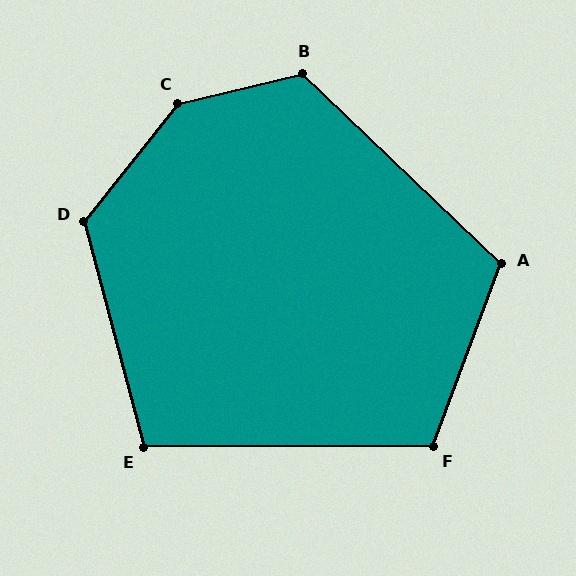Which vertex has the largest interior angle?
C, at approximately 142 degrees.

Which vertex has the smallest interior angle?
E, at approximately 105 degrees.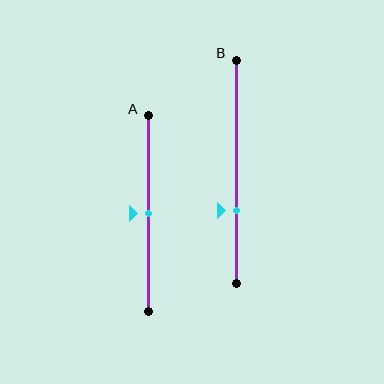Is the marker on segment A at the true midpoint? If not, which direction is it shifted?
Yes, the marker on segment A is at the true midpoint.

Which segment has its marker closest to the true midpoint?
Segment A has its marker closest to the true midpoint.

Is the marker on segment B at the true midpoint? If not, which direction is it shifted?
No, the marker on segment B is shifted downward by about 17% of the segment length.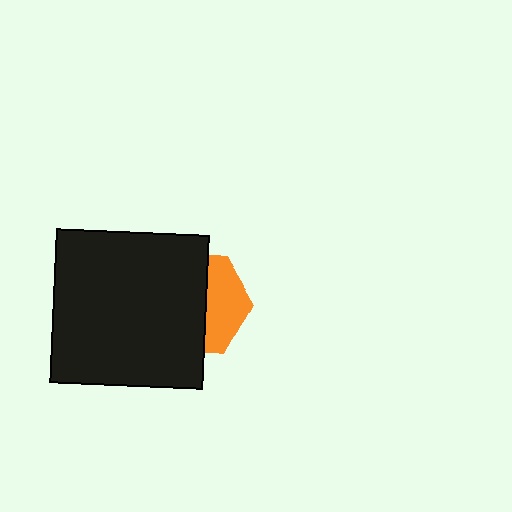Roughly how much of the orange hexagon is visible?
A small part of it is visible (roughly 38%).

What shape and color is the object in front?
The object in front is a black square.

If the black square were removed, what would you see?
You would see the complete orange hexagon.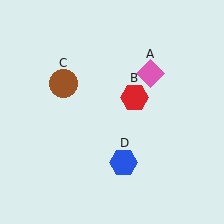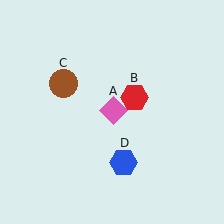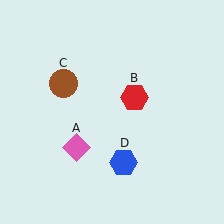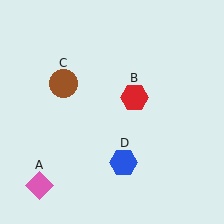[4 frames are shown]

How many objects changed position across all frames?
1 object changed position: pink diamond (object A).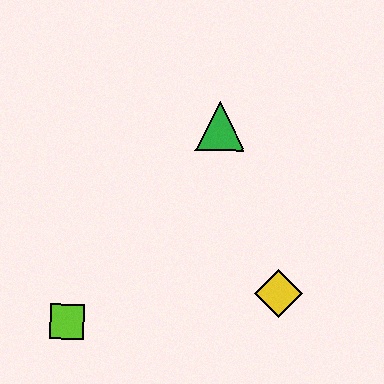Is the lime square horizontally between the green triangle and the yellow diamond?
No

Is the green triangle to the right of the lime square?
Yes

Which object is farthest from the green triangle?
The lime square is farthest from the green triangle.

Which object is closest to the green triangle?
The yellow diamond is closest to the green triangle.